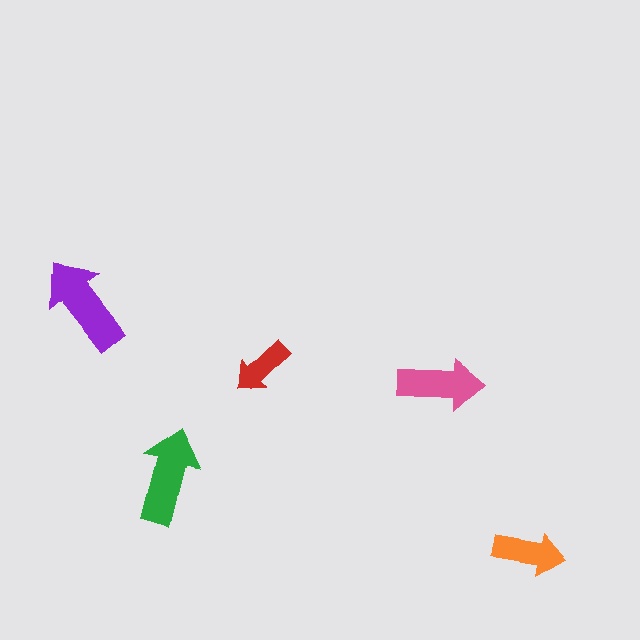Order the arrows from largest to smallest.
the purple one, the green one, the pink one, the orange one, the red one.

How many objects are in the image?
There are 5 objects in the image.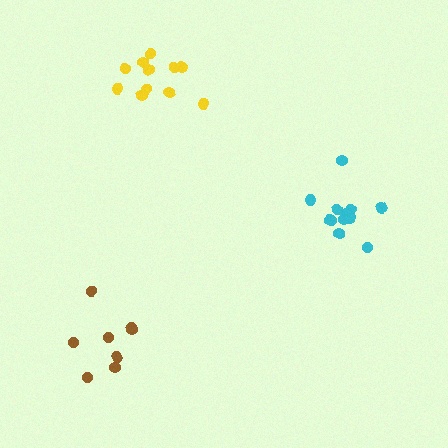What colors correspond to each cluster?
The clusters are colored: yellow, brown, cyan.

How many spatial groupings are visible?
There are 3 spatial groupings.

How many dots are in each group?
Group 1: 11 dots, Group 2: 8 dots, Group 3: 13 dots (32 total).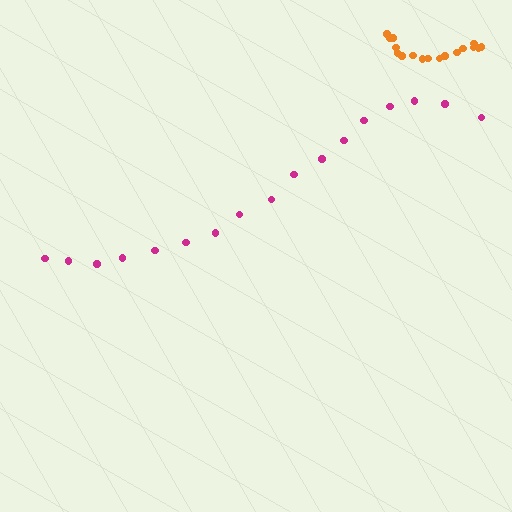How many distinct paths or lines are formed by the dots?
There are 2 distinct paths.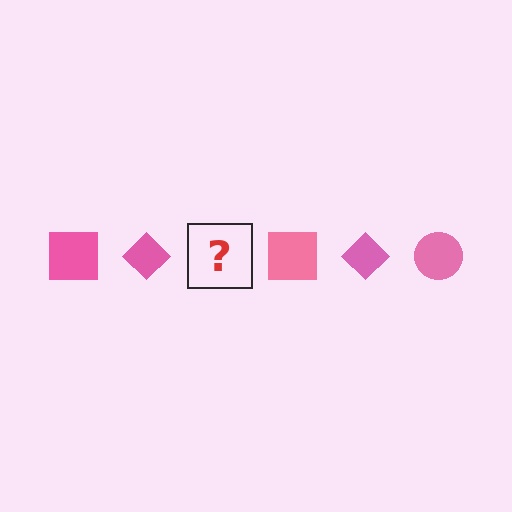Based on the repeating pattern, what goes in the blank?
The blank should be a pink circle.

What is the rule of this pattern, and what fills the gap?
The rule is that the pattern cycles through square, diamond, circle shapes in pink. The gap should be filled with a pink circle.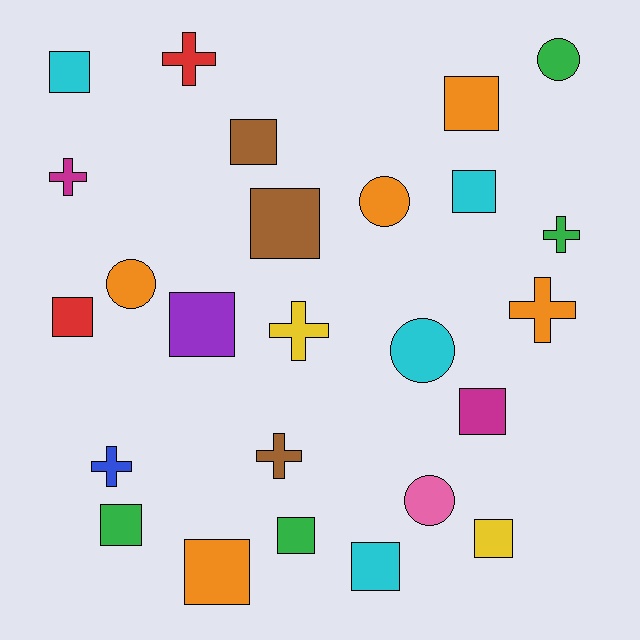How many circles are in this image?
There are 5 circles.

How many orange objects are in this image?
There are 5 orange objects.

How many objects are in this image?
There are 25 objects.